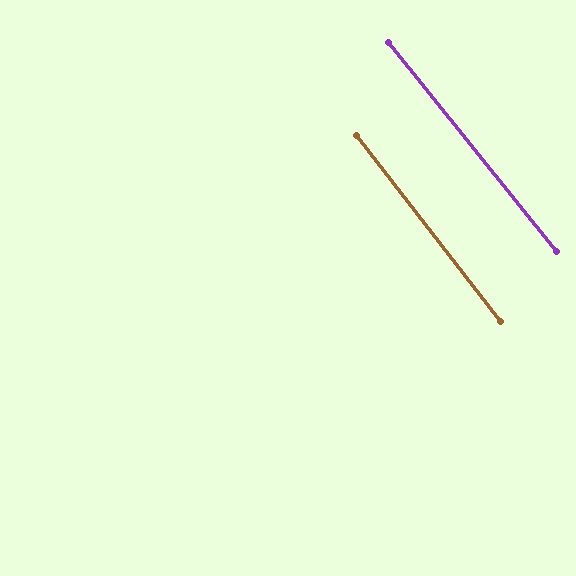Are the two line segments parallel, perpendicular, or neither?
Parallel — their directions differ by only 1.0°.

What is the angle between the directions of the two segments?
Approximately 1 degree.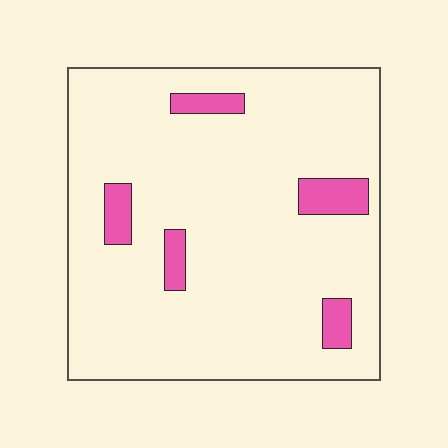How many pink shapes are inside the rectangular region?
5.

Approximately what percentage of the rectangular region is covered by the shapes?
Approximately 10%.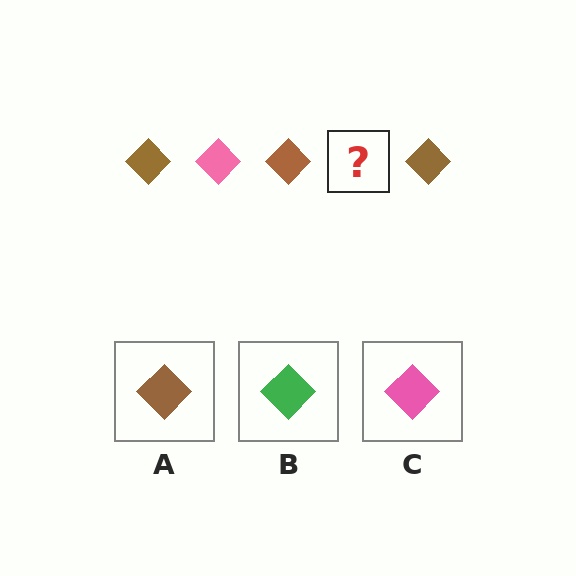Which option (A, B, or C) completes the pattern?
C.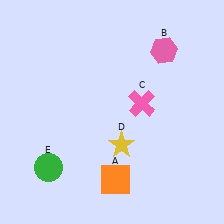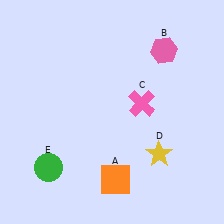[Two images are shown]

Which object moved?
The yellow star (D) moved right.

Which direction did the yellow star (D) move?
The yellow star (D) moved right.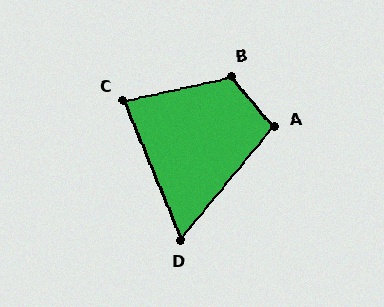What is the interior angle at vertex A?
Approximately 100 degrees (obtuse).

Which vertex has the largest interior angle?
B, at approximately 118 degrees.